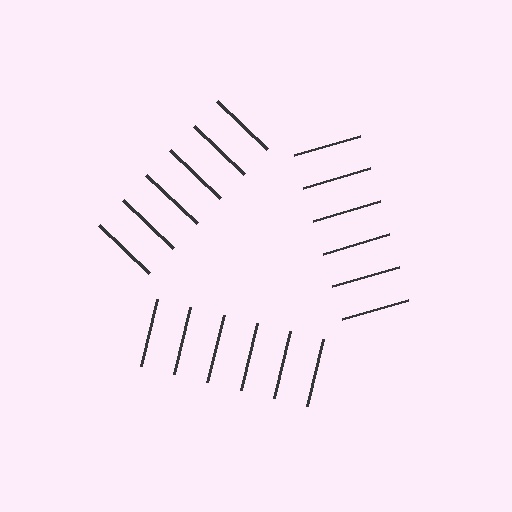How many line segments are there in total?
18 — 6 along each of the 3 edges.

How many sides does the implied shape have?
3 sides — the line-ends trace a triangle.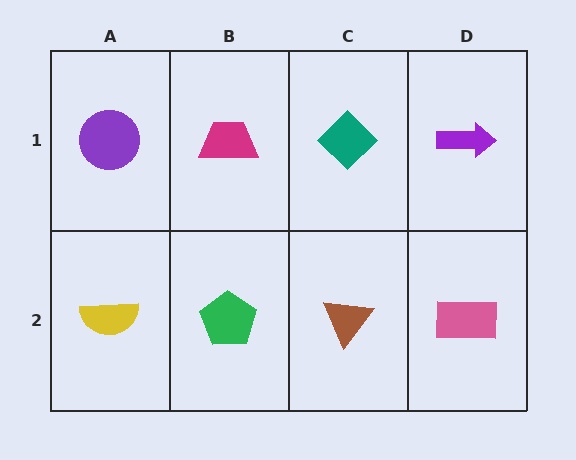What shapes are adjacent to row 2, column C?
A teal diamond (row 1, column C), a green pentagon (row 2, column B), a pink rectangle (row 2, column D).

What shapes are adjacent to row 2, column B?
A magenta trapezoid (row 1, column B), a yellow semicircle (row 2, column A), a brown triangle (row 2, column C).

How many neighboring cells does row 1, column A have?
2.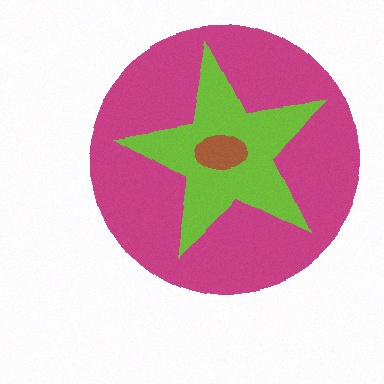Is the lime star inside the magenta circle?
Yes.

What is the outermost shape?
The magenta circle.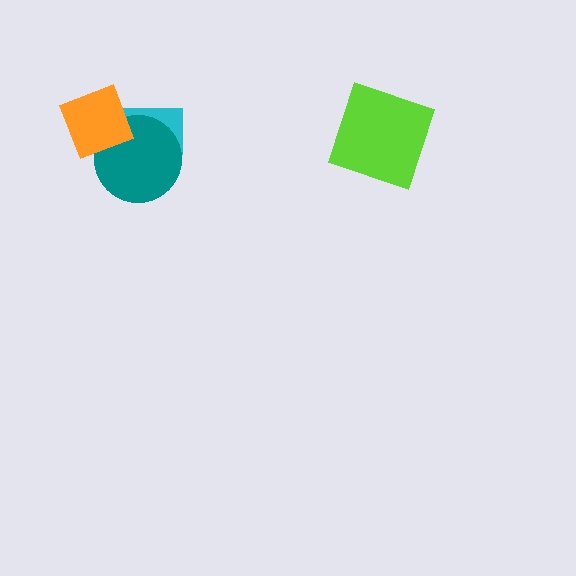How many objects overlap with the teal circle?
2 objects overlap with the teal circle.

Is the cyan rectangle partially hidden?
Yes, it is partially covered by another shape.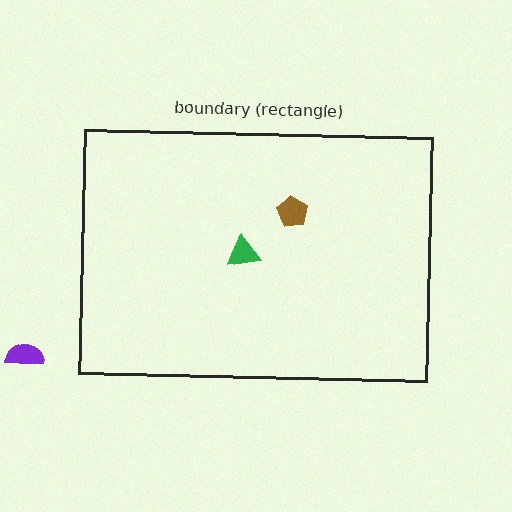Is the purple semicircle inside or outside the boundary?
Outside.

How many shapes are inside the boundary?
2 inside, 1 outside.